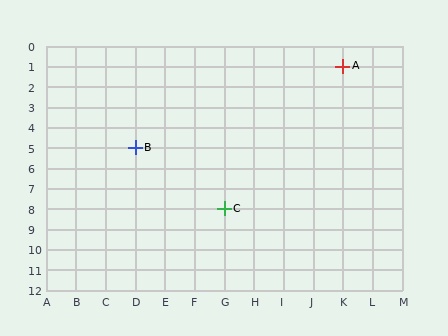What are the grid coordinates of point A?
Point A is at grid coordinates (K, 1).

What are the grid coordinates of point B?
Point B is at grid coordinates (D, 5).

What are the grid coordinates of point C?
Point C is at grid coordinates (G, 8).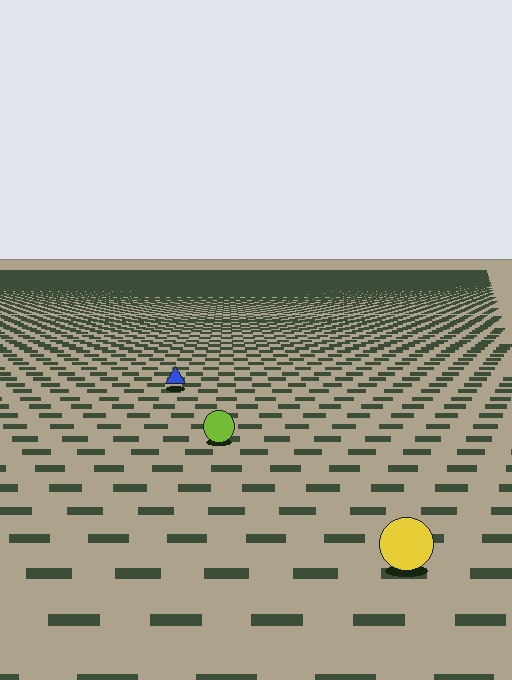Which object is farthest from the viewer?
The blue triangle is farthest from the viewer. It appears smaller and the ground texture around it is denser.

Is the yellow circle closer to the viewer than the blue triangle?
Yes. The yellow circle is closer — you can tell from the texture gradient: the ground texture is coarser near it.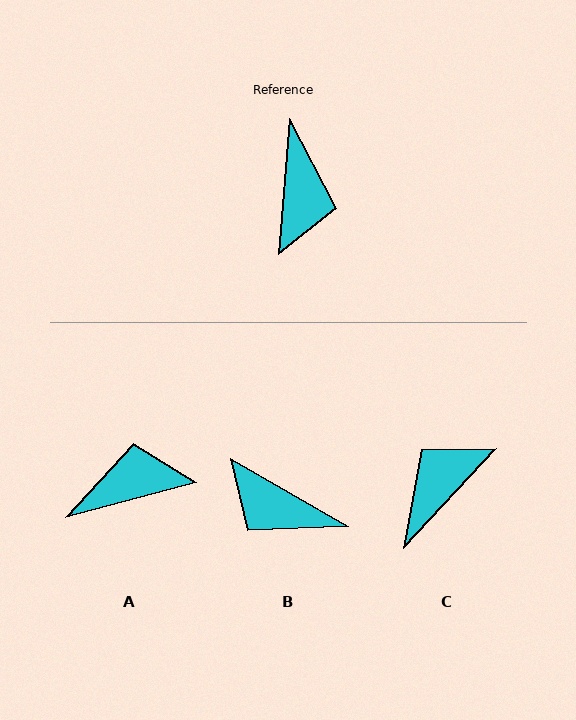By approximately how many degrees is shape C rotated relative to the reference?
Approximately 142 degrees counter-clockwise.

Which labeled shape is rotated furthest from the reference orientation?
C, about 142 degrees away.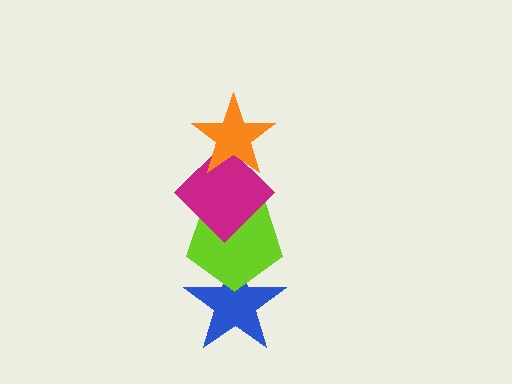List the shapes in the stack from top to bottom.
From top to bottom: the orange star, the magenta diamond, the lime pentagon, the blue star.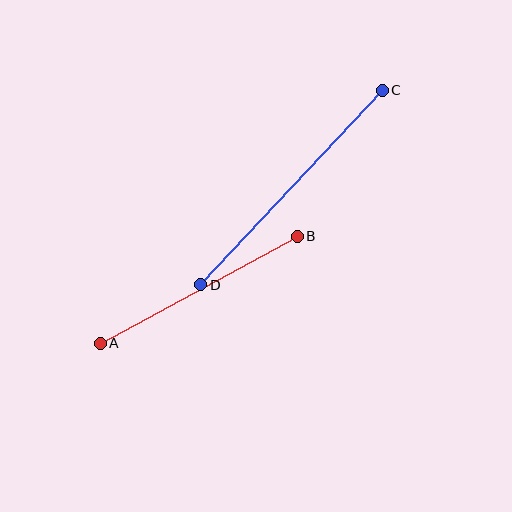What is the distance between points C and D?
The distance is approximately 266 pixels.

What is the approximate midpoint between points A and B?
The midpoint is at approximately (199, 290) pixels.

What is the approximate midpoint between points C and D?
The midpoint is at approximately (292, 188) pixels.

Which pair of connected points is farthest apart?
Points C and D are farthest apart.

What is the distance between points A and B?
The distance is approximately 224 pixels.